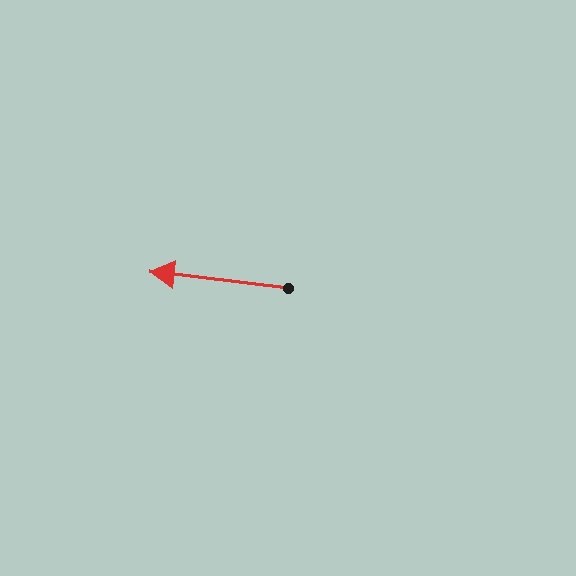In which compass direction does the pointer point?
West.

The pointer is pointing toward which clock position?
Roughly 9 o'clock.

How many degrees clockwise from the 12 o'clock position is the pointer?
Approximately 277 degrees.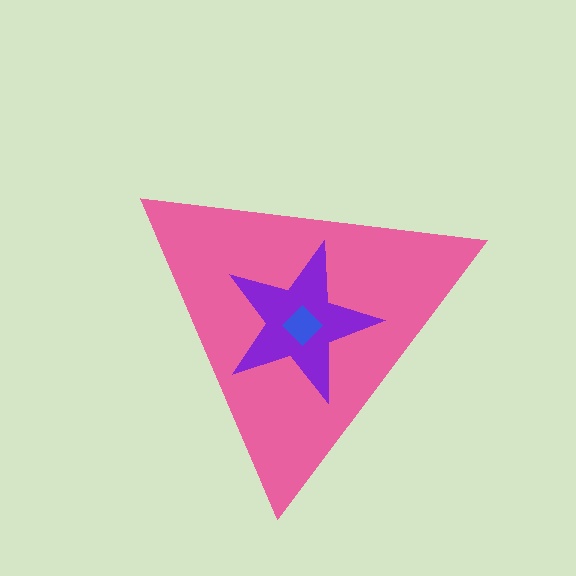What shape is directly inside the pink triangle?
The purple star.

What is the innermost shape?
The blue diamond.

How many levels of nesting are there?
3.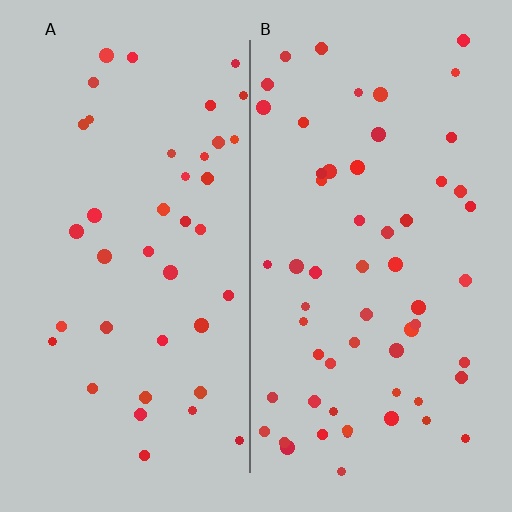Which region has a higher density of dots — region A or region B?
B (the right).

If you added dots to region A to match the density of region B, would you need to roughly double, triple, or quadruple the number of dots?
Approximately double.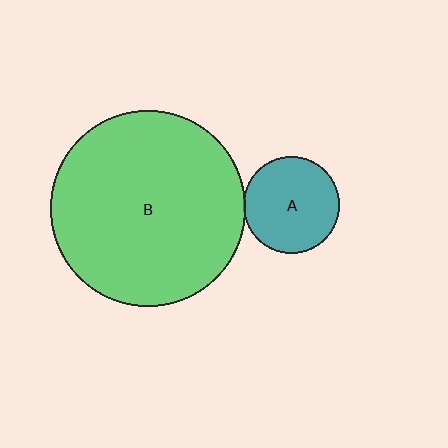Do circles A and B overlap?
Yes.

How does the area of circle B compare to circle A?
Approximately 4.1 times.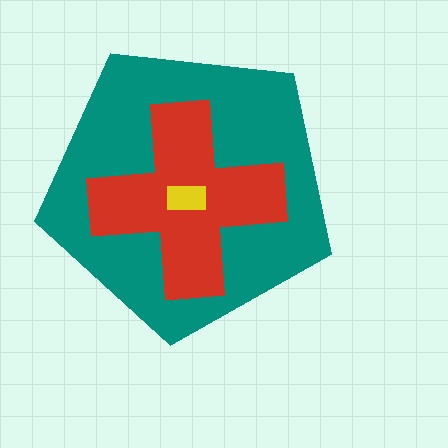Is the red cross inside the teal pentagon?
Yes.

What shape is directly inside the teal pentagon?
The red cross.